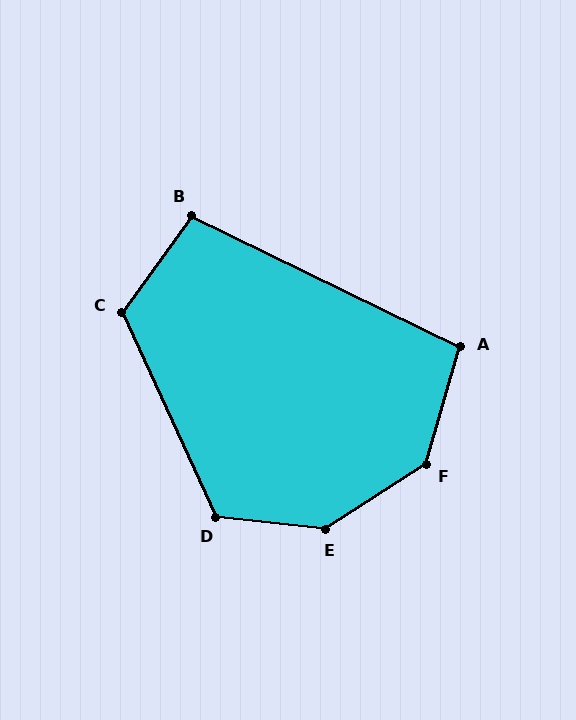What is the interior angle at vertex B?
Approximately 100 degrees (obtuse).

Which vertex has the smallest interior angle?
A, at approximately 100 degrees.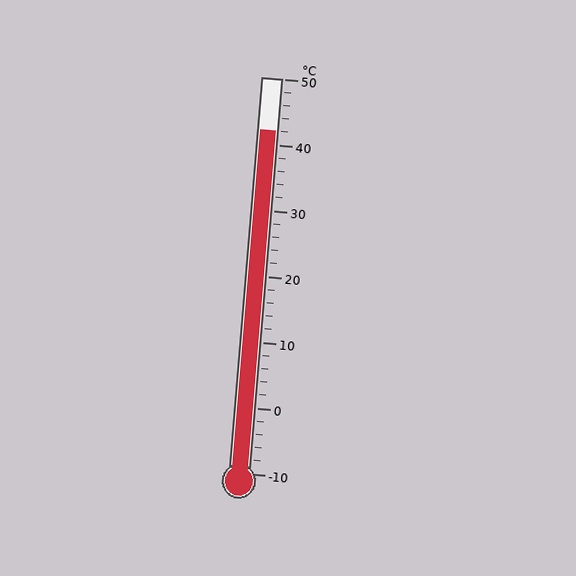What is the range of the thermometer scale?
The thermometer scale ranges from -10°C to 50°C.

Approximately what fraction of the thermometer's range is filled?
The thermometer is filled to approximately 85% of its range.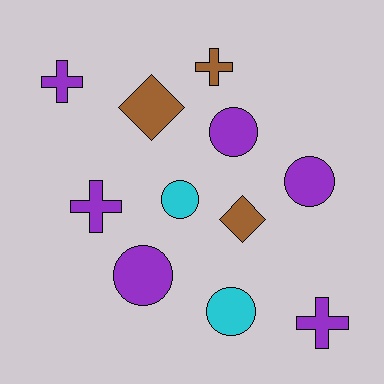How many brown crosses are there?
There is 1 brown cross.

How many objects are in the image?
There are 11 objects.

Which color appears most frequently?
Purple, with 6 objects.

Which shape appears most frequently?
Circle, with 5 objects.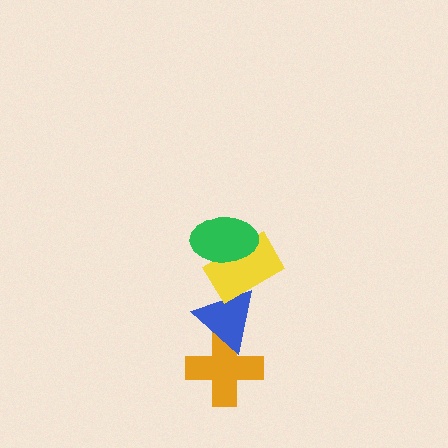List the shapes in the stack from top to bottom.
From top to bottom: the green ellipse, the yellow rectangle, the blue triangle, the orange cross.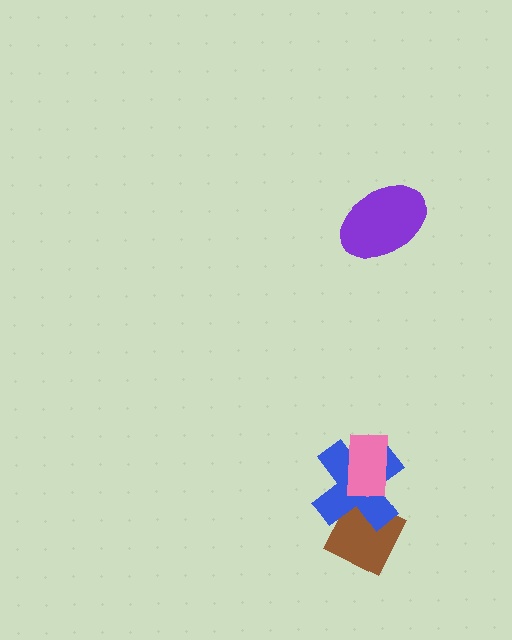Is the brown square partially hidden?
Yes, it is partially covered by another shape.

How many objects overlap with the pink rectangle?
1 object overlaps with the pink rectangle.